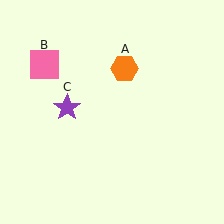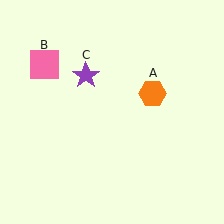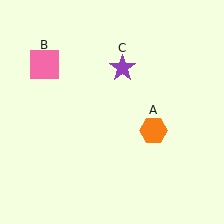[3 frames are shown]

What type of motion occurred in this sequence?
The orange hexagon (object A), purple star (object C) rotated clockwise around the center of the scene.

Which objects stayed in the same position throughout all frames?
Pink square (object B) remained stationary.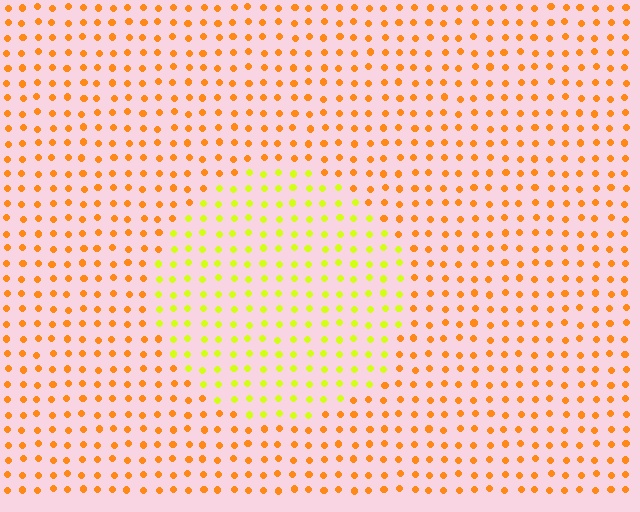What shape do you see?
I see a circle.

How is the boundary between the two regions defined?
The boundary is defined purely by a slight shift in hue (about 42 degrees). Spacing, size, and orientation are identical on both sides.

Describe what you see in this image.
The image is filled with small orange elements in a uniform arrangement. A circle-shaped region is visible where the elements are tinted to a slightly different hue, forming a subtle color boundary.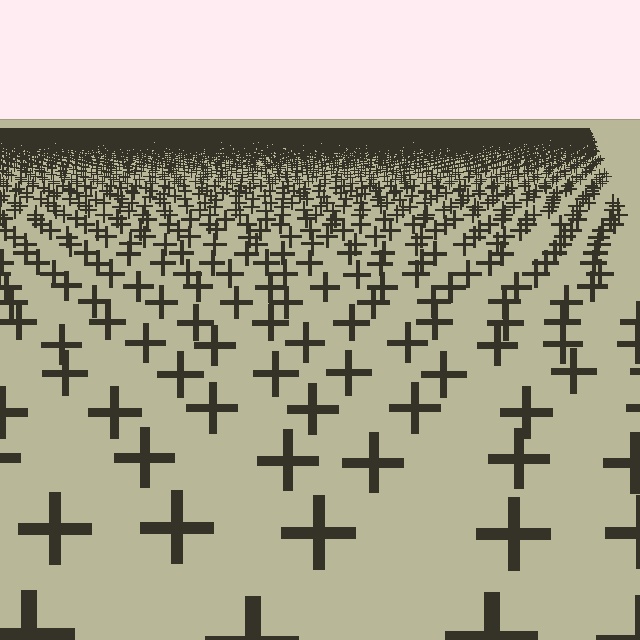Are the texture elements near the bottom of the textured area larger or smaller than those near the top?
Larger. Near the bottom, elements are closer to the viewer and appear at a bigger on-screen size.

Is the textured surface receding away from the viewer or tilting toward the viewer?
The surface is receding away from the viewer. Texture elements get smaller and denser toward the top.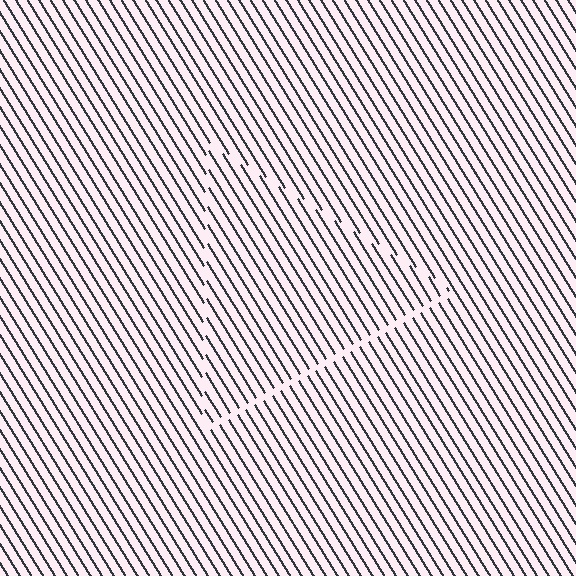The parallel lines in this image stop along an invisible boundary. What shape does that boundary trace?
An illusory triangle. The interior of the shape contains the same grating, shifted by half a period — the contour is defined by the phase discontinuity where line-ends from the inner and outer gratings abut.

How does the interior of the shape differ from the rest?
The interior of the shape contains the same grating, shifted by half a period — the contour is defined by the phase discontinuity where line-ends from the inner and outer gratings abut.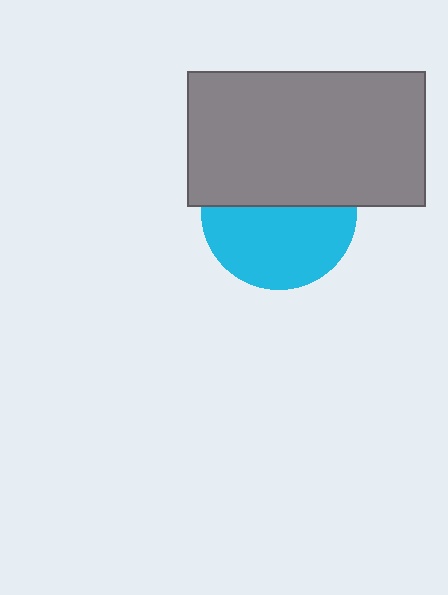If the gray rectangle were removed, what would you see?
You would see the complete cyan circle.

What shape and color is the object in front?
The object in front is a gray rectangle.